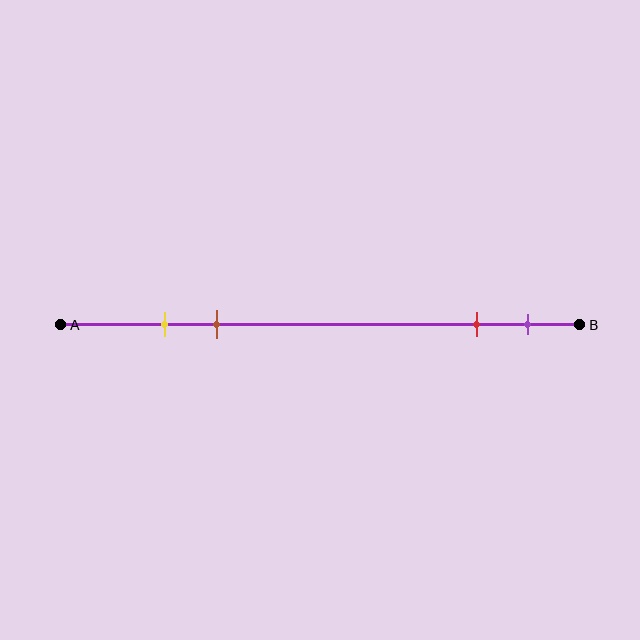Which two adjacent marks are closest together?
The yellow and brown marks are the closest adjacent pair.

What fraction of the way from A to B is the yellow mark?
The yellow mark is approximately 20% (0.2) of the way from A to B.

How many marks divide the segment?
There are 4 marks dividing the segment.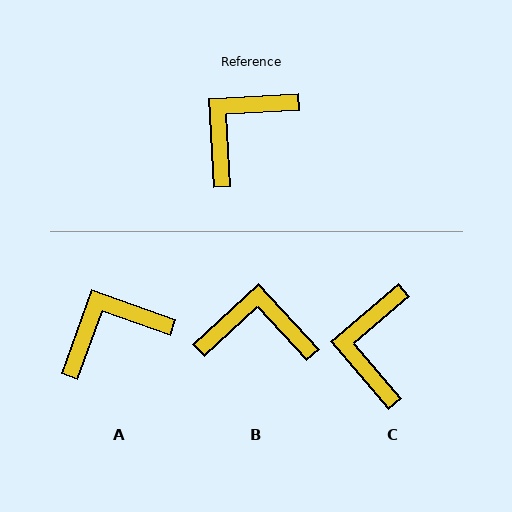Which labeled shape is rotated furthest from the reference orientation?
B, about 51 degrees away.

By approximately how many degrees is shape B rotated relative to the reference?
Approximately 51 degrees clockwise.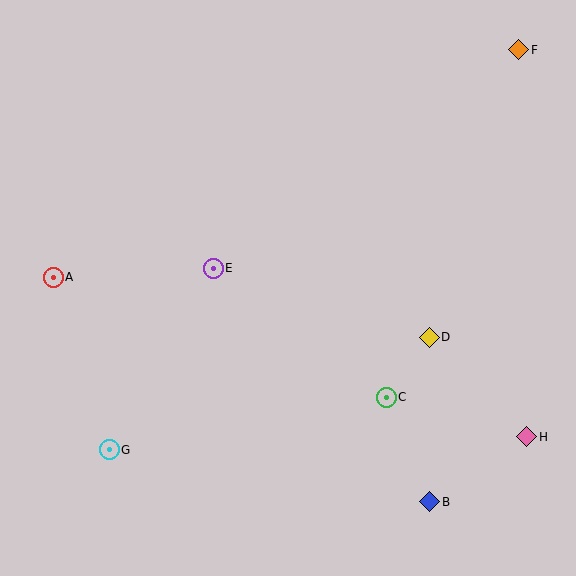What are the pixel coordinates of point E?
Point E is at (213, 268).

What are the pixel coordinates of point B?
Point B is at (430, 502).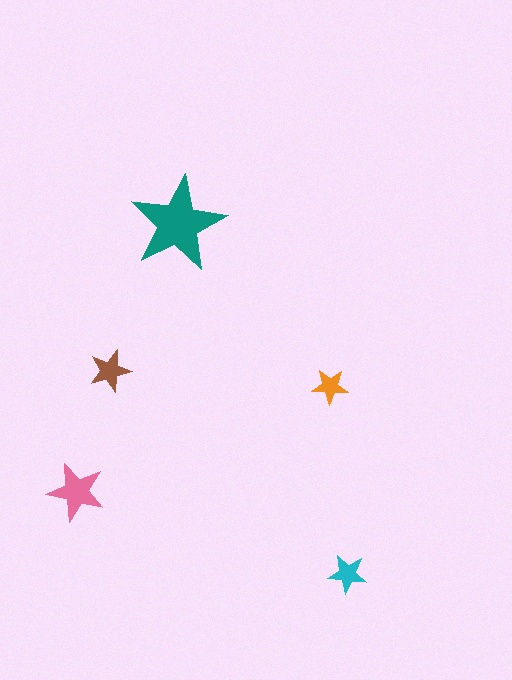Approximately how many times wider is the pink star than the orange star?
About 1.5 times wider.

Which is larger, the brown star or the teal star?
The teal one.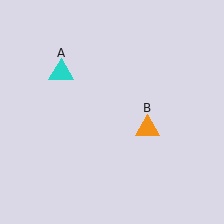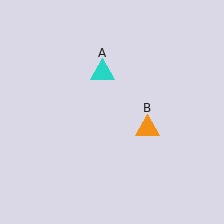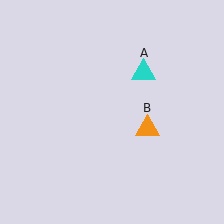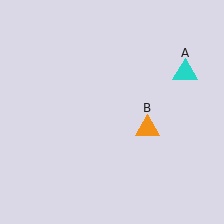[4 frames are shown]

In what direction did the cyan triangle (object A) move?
The cyan triangle (object A) moved right.